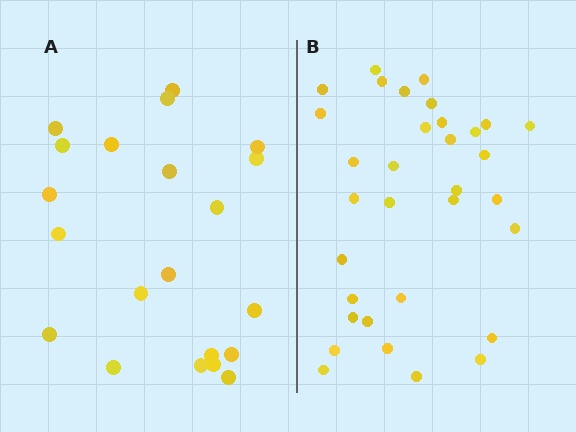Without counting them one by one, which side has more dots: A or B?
Region B (the right region) has more dots.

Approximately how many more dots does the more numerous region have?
Region B has roughly 12 or so more dots than region A.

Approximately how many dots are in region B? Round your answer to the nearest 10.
About 30 dots. (The exact count is 33, which rounds to 30.)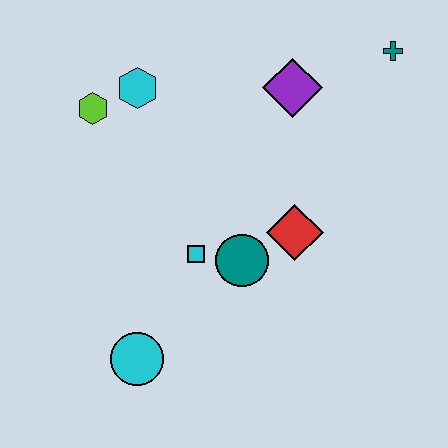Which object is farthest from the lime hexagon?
The teal cross is farthest from the lime hexagon.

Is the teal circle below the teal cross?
Yes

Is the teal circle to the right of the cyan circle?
Yes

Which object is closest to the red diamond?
The teal circle is closest to the red diamond.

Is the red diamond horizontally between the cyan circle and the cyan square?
No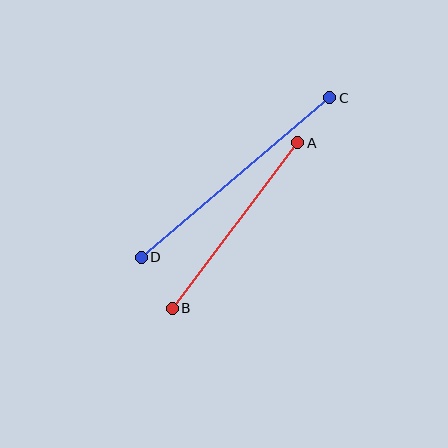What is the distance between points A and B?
The distance is approximately 208 pixels.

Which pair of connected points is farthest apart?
Points C and D are farthest apart.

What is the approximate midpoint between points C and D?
The midpoint is at approximately (236, 177) pixels.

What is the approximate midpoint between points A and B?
The midpoint is at approximately (235, 225) pixels.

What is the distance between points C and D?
The distance is approximately 247 pixels.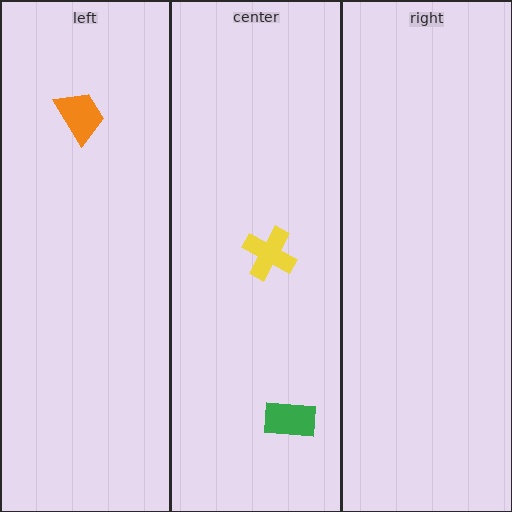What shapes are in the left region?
The orange trapezoid.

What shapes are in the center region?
The green rectangle, the yellow cross.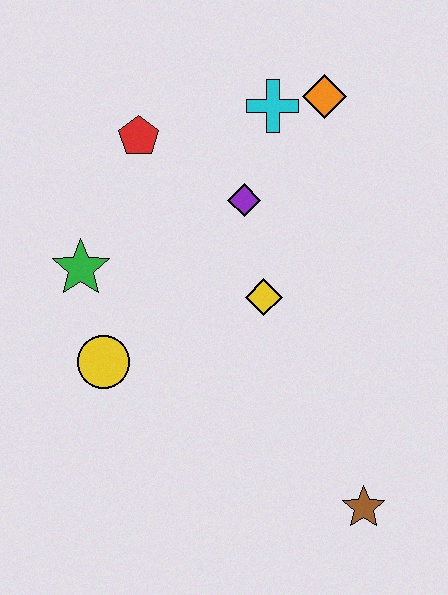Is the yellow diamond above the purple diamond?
No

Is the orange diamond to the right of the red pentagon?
Yes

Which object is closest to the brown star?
The yellow diamond is closest to the brown star.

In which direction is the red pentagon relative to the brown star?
The red pentagon is above the brown star.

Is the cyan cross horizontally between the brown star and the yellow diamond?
Yes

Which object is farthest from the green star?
The brown star is farthest from the green star.